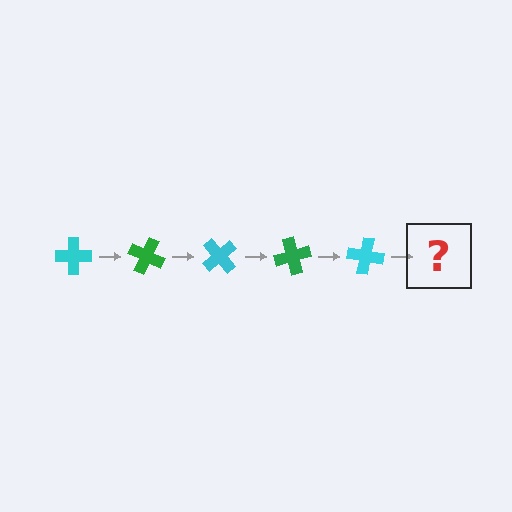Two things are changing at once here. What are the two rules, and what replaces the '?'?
The two rules are that it rotates 25 degrees each step and the color cycles through cyan and green. The '?' should be a green cross, rotated 125 degrees from the start.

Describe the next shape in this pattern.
It should be a green cross, rotated 125 degrees from the start.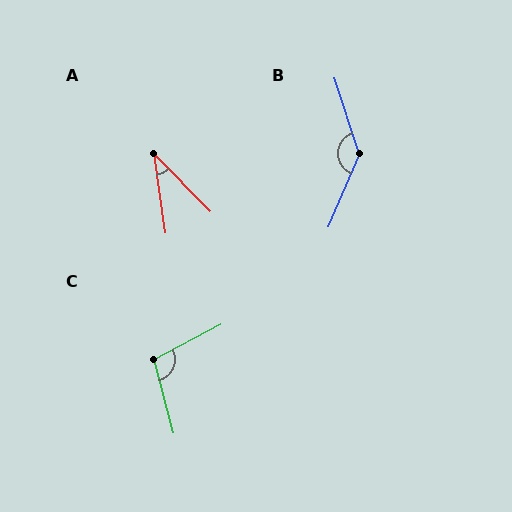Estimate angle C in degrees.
Approximately 103 degrees.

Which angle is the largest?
B, at approximately 139 degrees.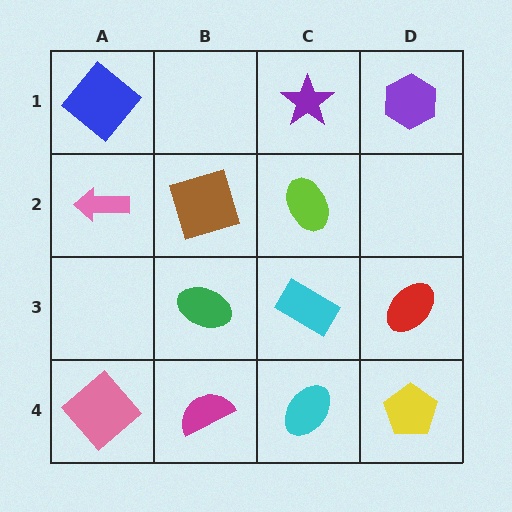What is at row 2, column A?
A pink arrow.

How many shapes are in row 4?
4 shapes.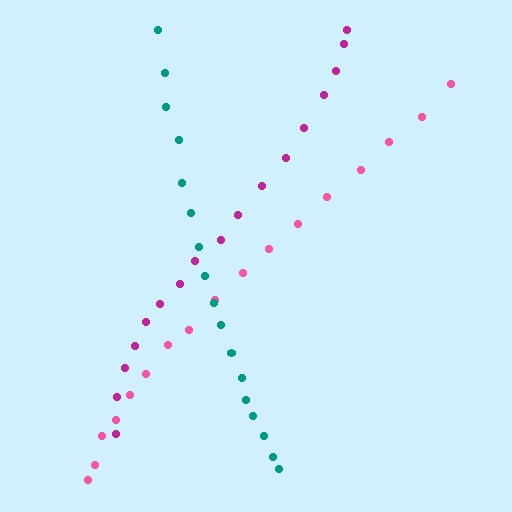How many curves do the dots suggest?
There are 3 distinct paths.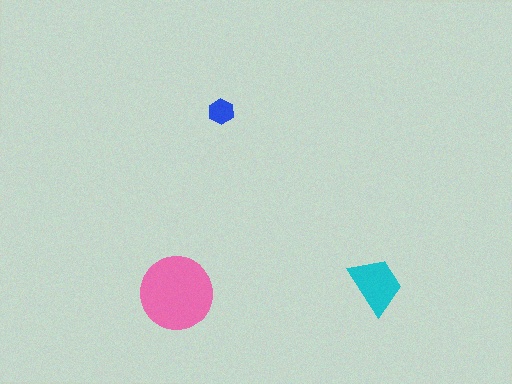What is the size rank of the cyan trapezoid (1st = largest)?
2nd.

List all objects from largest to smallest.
The pink circle, the cyan trapezoid, the blue hexagon.